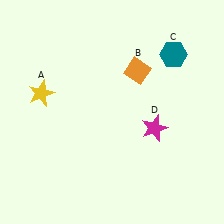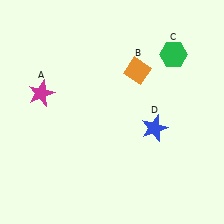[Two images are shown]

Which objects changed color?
A changed from yellow to magenta. C changed from teal to green. D changed from magenta to blue.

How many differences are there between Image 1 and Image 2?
There are 3 differences between the two images.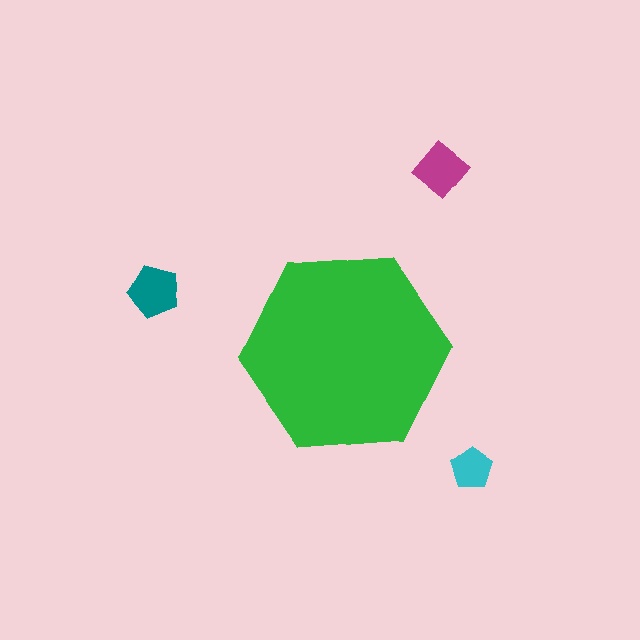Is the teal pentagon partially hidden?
No, the teal pentagon is fully visible.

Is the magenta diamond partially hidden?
No, the magenta diamond is fully visible.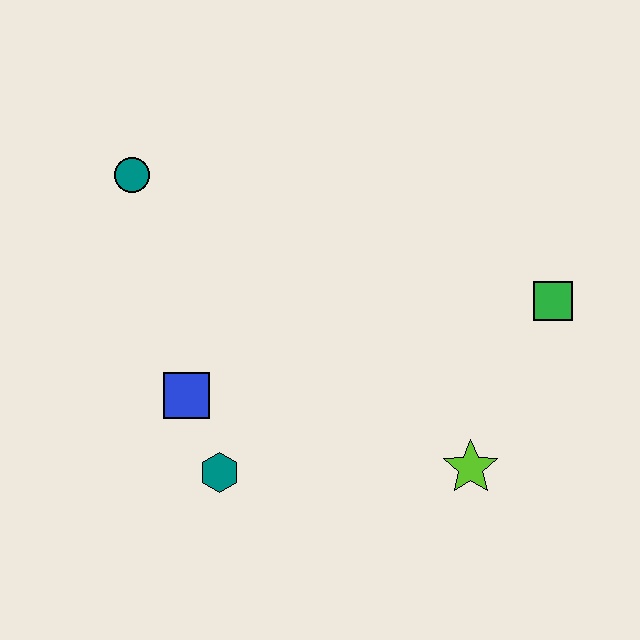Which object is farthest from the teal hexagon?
The green square is farthest from the teal hexagon.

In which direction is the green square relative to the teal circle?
The green square is to the right of the teal circle.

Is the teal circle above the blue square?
Yes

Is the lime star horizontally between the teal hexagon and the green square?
Yes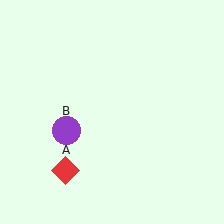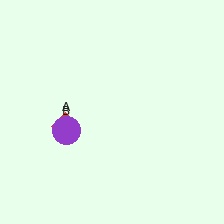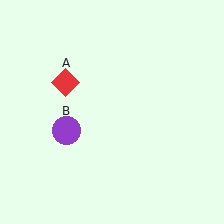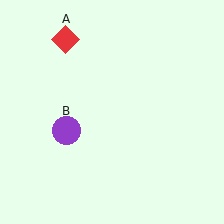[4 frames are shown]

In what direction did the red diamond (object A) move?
The red diamond (object A) moved up.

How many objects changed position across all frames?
1 object changed position: red diamond (object A).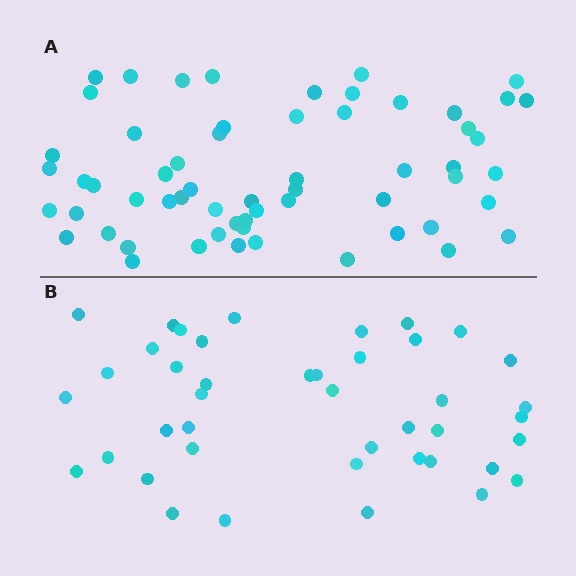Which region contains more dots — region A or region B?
Region A (the top region) has more dots.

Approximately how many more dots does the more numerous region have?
Region A has approximately 20 more dots than region B.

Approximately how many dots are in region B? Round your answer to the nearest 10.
About 40 dots. (The exact count is 42, which rounds to 40.)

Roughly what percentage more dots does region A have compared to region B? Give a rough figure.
About 45% more.